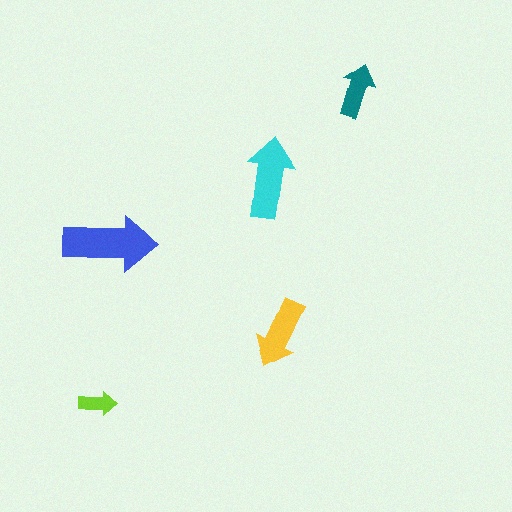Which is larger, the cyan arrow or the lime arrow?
The cyan one.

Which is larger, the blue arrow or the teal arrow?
The blue one.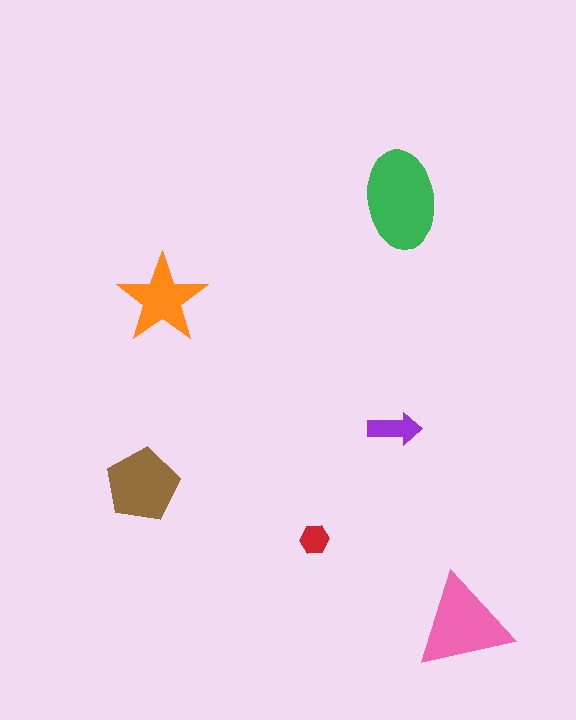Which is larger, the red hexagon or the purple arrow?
The purple arrow.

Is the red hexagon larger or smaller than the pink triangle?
Smaller.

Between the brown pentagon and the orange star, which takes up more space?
The brown pentagon.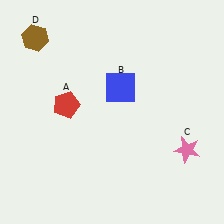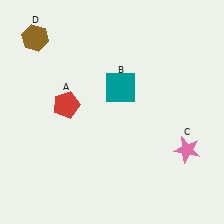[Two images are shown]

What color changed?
The square (B) changed from blue in Image 1 to teal in Image 2.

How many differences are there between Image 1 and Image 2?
There is 1 difference between the two images.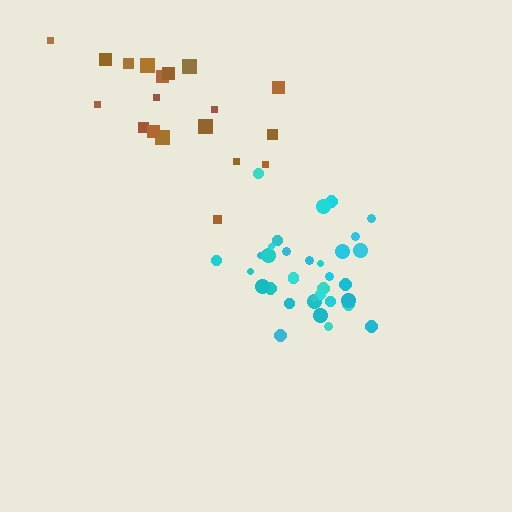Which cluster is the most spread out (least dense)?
Brown.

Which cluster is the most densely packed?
Cyan.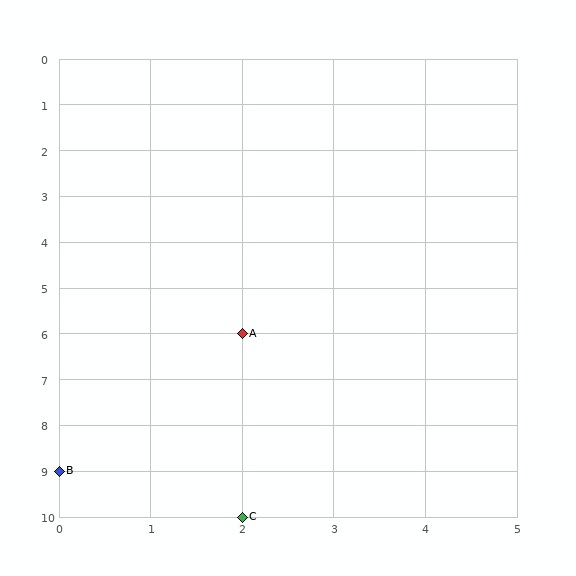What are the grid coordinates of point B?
Point B is at grid coordinates (0, 9).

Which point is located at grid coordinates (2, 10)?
Point C is at (2, 10).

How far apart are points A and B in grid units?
Points A and B are 2 columns and 3 rows apart (about 3.6 grid units diagonally).